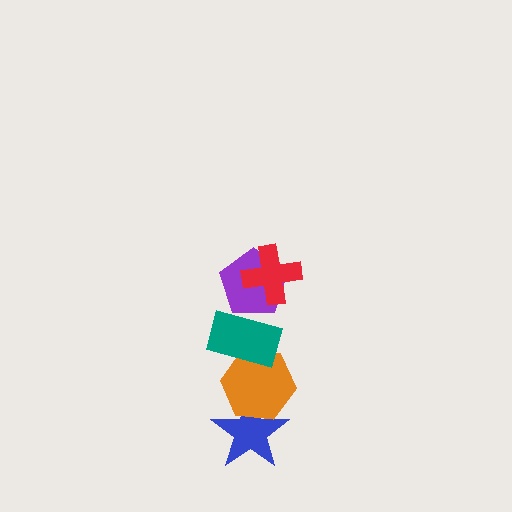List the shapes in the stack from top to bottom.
From top to bottom: the red cross, the purple pentagon, the teal rectangle, the orange hexagon, the blue star.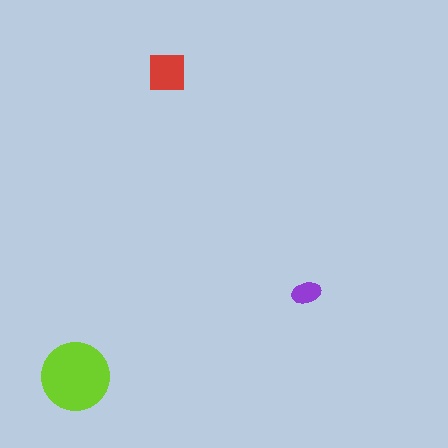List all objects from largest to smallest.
The lime circle, the red square, the purple ellipse.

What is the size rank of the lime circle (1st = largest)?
1st.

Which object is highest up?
The red square is topmost.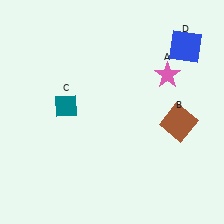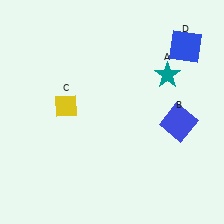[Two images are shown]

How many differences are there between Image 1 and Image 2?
There are 3 differences between the two images.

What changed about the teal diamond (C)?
In Image 1, C is teal. In Image 2, it changed to yellow.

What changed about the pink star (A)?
In Image 1, A is pink. In Image 2, it changed to teal.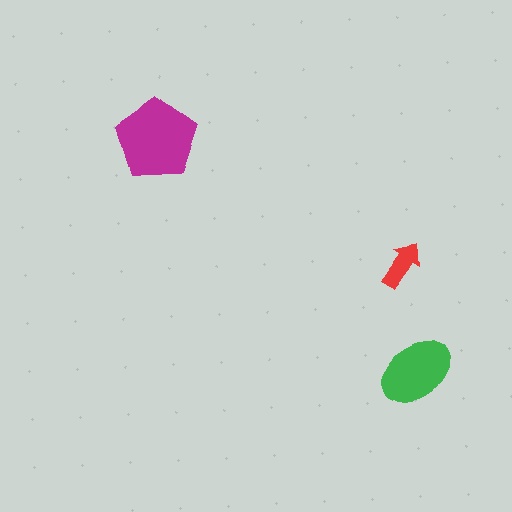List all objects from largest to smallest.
The magenta pentagon, the green ellipse, the red arrow.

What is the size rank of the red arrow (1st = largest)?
3rd.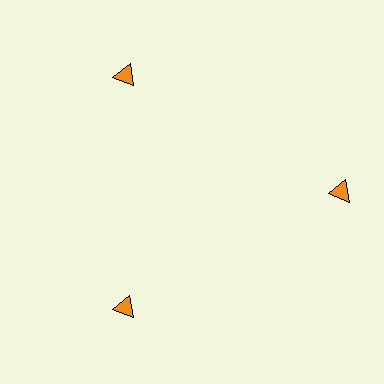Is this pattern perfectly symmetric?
No. The 3 orange triangles are arranged in a ring, but one element near the 3 o'clock position is pushed outward from the center, breaking the 3-fold rotational symmetry.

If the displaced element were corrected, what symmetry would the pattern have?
It would have 3-fold rotational symmetry — the pattern would map onto itself every 120 degrees.